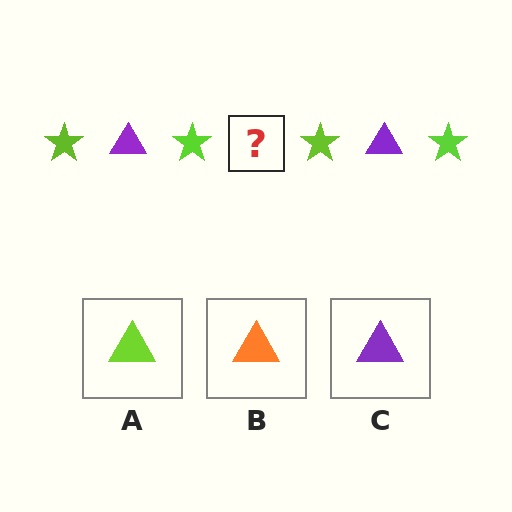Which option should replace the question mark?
Option C.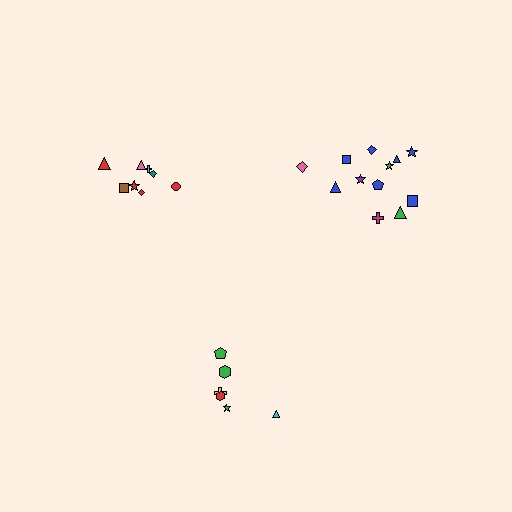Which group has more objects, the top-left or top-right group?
The top-right group.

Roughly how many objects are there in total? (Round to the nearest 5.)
Roughly 25 objects in total.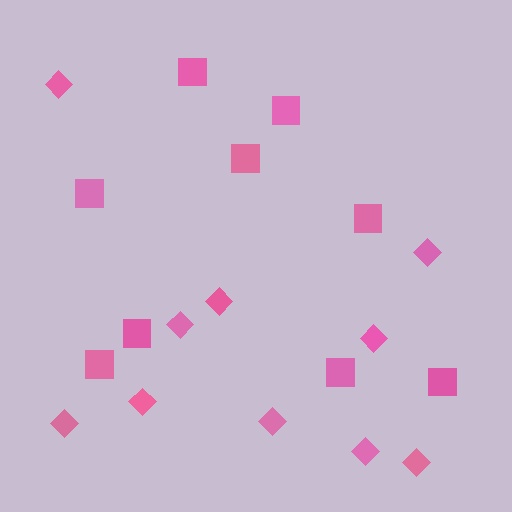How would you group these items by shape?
There are 2 groups: one group of diamonds (10) and one group of squares (9).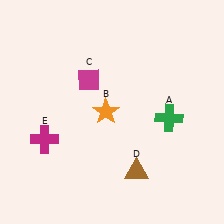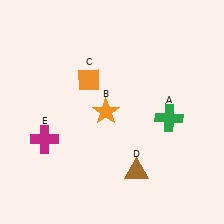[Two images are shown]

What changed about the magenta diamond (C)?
In Image 1, C is magenta. In Image 2, it changed to orange.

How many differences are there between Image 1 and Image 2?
There is 1 difference between the two images.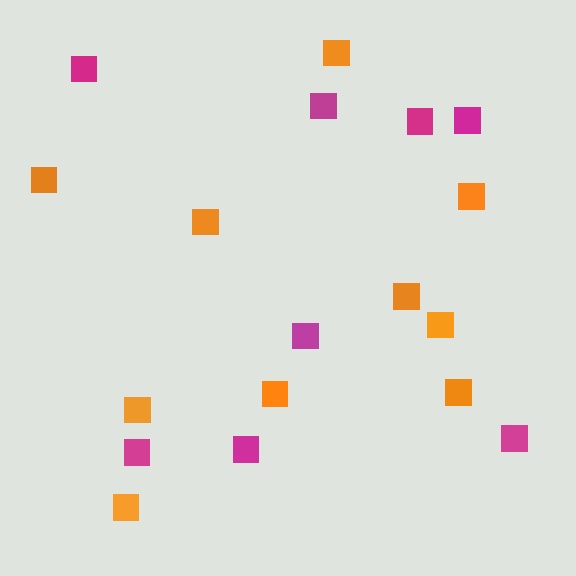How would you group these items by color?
There are 2 groups: one group of magenta squares (8) and one group of orange squares (10).